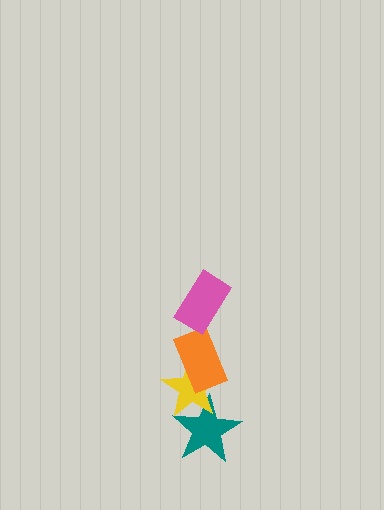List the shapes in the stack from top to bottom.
From top to bottom: the pink rectangle, the orange rectangle, the yellow star, the teal star.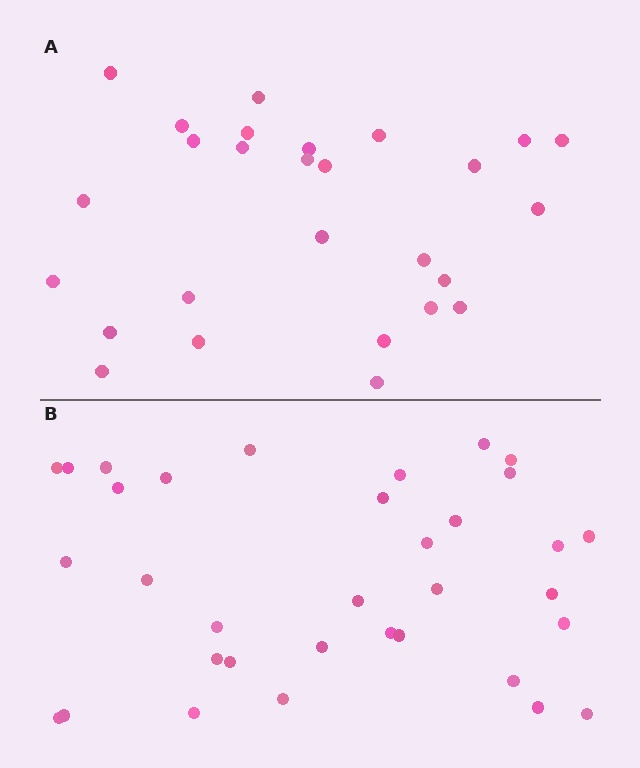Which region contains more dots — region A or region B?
Region B (the bottom region) has more dots.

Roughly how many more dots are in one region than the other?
Region B has roughly 8 or so more dots than region A.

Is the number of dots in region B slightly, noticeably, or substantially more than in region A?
Region B has noticeably more, but not dramatically so. The ratio is roughly 1.3 to 1.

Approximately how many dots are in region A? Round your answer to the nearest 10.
About 30 dots. (The exact count is 27, which rounds to 30.)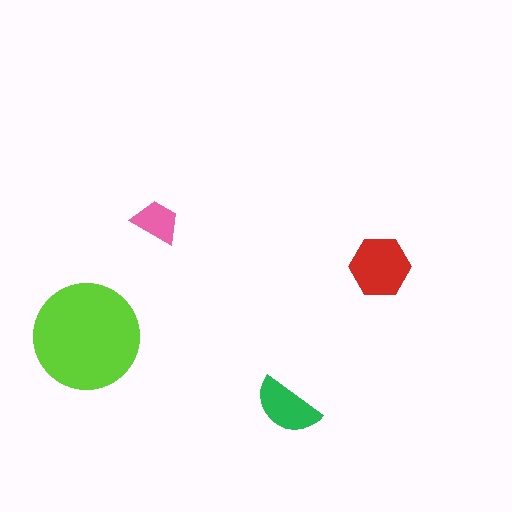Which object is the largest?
The lime circle.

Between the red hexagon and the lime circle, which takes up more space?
The lime circle.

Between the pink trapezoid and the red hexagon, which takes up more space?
The red hexagon.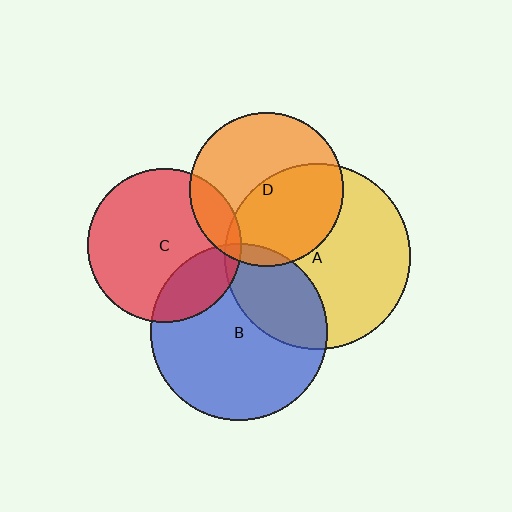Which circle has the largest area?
Circle A (yellow).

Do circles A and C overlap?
Yes.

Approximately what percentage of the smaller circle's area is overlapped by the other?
Approximately 5%.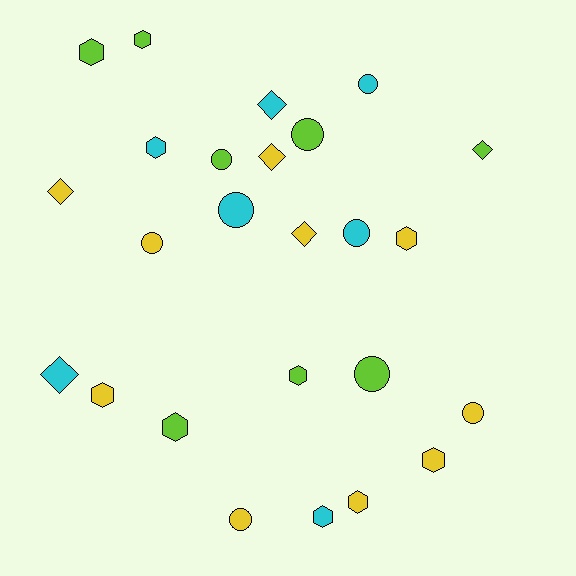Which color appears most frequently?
Yellow, with 10 objects.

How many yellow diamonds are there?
There are 3 yellow diamonds.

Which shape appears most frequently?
Hexagon, with 10 objects.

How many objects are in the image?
There are 25 objects.